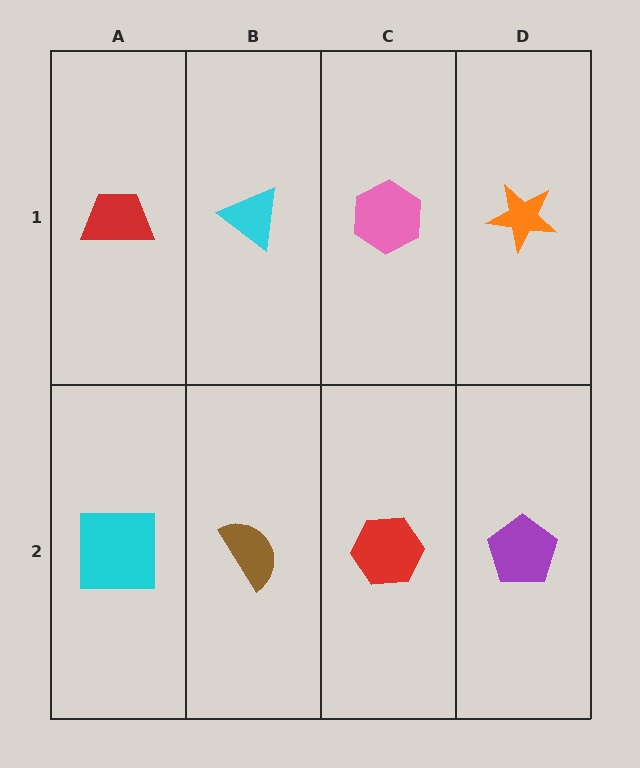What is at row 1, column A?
A red trapezoid.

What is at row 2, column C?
A red hexagon.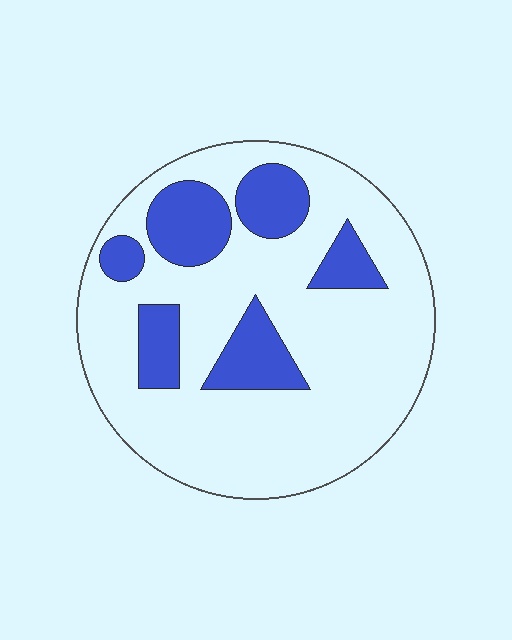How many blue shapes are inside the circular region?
6.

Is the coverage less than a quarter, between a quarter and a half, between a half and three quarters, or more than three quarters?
Less than a quarter.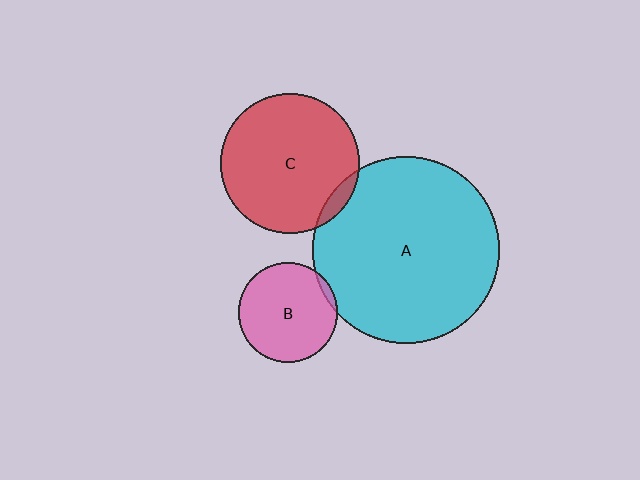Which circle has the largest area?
Circle A (cyan).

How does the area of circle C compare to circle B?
Approximately 2.0 times.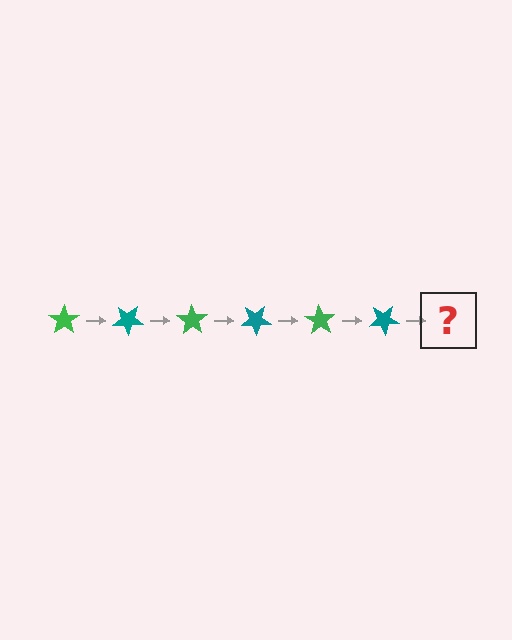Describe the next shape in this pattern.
It should be a green star, rotated 210 degrees from the start.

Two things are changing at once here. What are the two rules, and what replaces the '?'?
The two rules are that it rotates 35 degrees each step and the color cycles through green and teal. The '?' should be a green star, rotated 210 degrees from the start.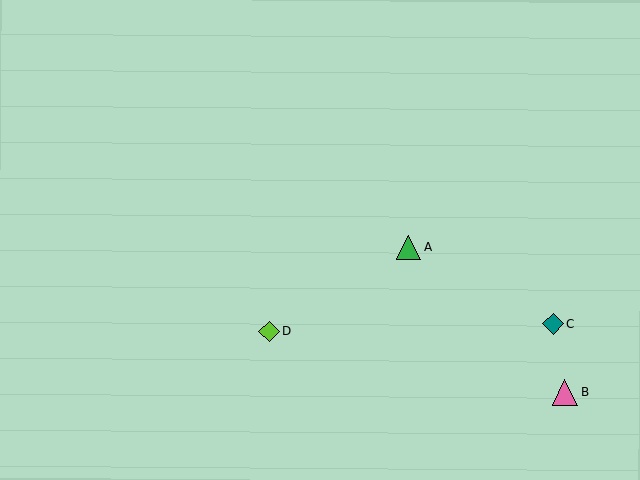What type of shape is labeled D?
Shape D is a lime diamond.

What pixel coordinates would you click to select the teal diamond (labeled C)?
Click at (553, 323) to select the teal diamond C.